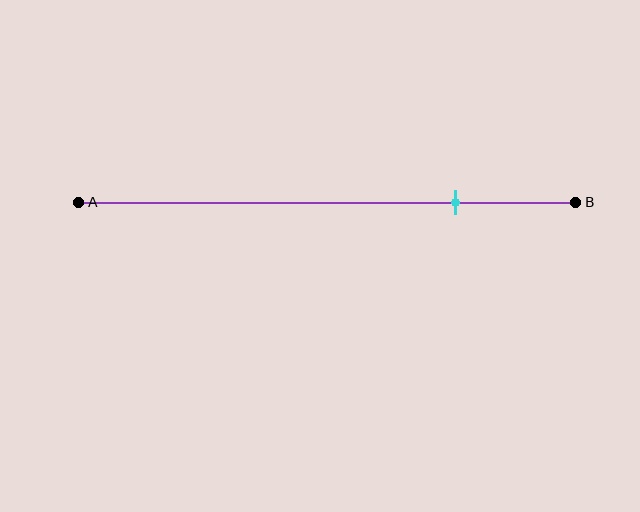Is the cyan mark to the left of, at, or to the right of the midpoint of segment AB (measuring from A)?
The cyan mark is to the right of the midpoint of segment AB.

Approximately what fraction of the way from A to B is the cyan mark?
The cyan mark is approximately 75% of the way from A to B.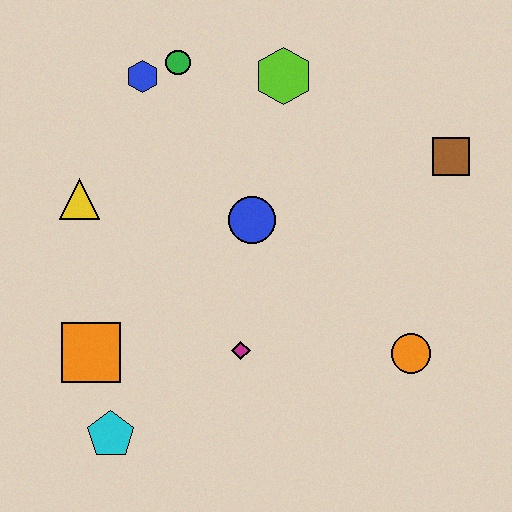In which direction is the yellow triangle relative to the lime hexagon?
The yellow triangle is to the left of the lime hexagon.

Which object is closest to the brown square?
The lime hexagon is closest to the brown square.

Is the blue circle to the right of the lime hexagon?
No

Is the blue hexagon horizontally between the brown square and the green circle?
No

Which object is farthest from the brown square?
The cyan pentagon is farthest from the brown square.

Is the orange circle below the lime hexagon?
Yes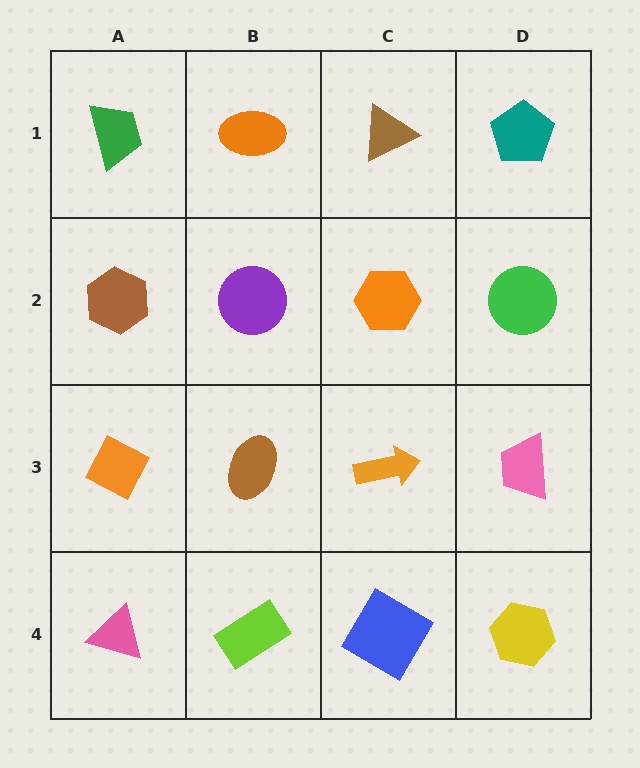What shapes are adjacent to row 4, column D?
A pink trapezoid (row 3, column D), a blue diamond (row 4, column C).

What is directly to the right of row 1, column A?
An orange ellipse.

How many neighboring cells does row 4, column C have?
3.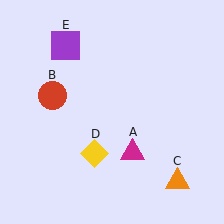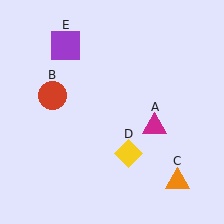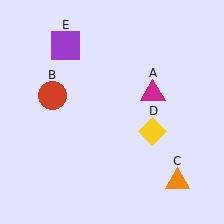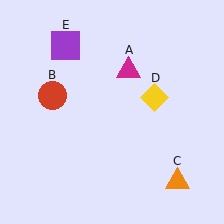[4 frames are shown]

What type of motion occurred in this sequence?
The magenta triangle (object A), yellow diamond (object D) rotated counterclockwise around the center of the scene.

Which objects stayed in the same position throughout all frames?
Red circle (object B) and orange triangle (object C) and purple square (object E) remained stationary.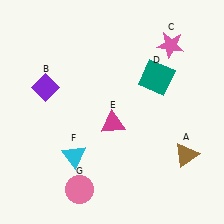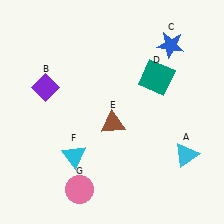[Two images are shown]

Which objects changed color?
A changed from brown to cyan. C changed from pink to blue. E changed from magenta to brown.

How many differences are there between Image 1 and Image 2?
There are 3 differences between the two images.